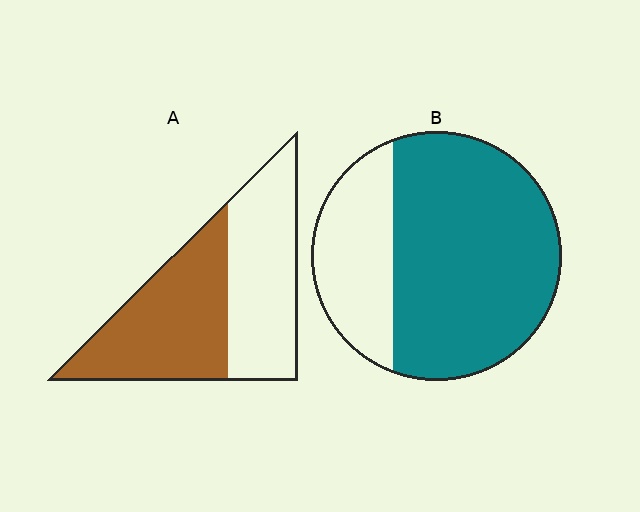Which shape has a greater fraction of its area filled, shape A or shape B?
Shape B.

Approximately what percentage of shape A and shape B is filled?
A is approximately 50% and B is approximately 70%.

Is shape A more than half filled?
Roughly half.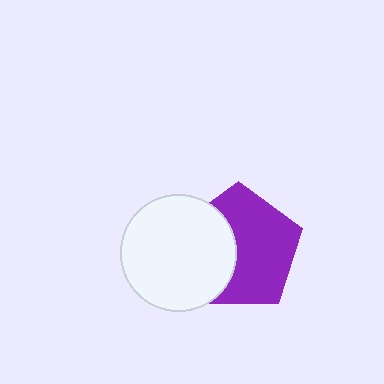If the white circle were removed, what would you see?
You would see the complete purple pentagon.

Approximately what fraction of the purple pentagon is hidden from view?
Roughly 38% of the purple pentagon is hidden behind the white circle.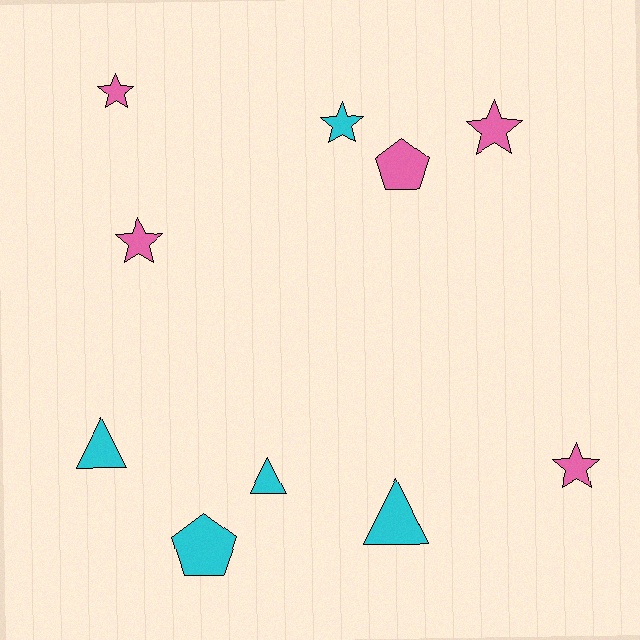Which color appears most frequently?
Cyan, with 5 objects.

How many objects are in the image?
There are 10 objects.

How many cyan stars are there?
There is 1 cyan star.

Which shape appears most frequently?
Star, with 5 objects.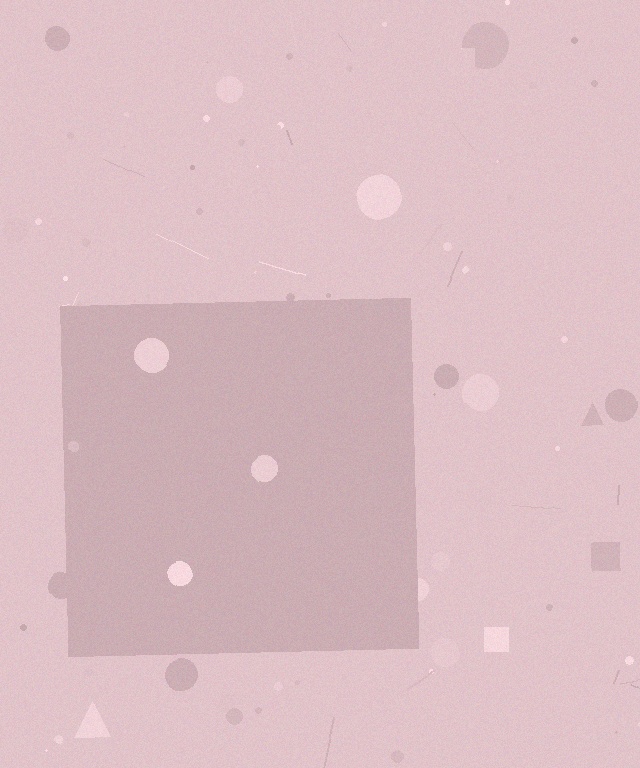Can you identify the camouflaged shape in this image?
The camouflaged shape is a square.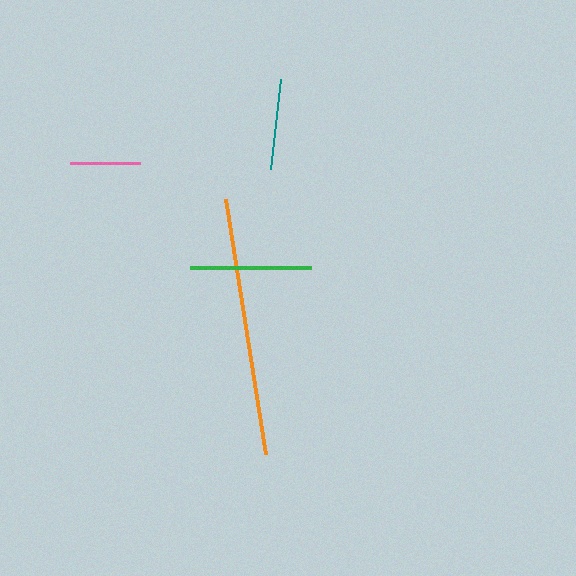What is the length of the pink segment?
The pink segment is approximately 70 pixels long.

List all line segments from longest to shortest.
From longest to shortest: orange, green, teal, pink.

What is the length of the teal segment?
The teal segment is approximately 90 pixels long.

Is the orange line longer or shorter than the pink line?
The orange line is longer than the pink line.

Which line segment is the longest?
The orange line is the longest at approximately 258 pixels.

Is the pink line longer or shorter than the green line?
The green line is longer than the pink line.